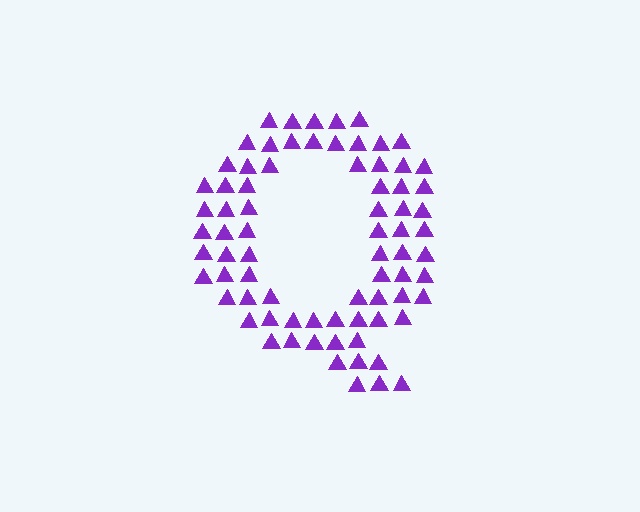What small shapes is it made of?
It is made of small triangles.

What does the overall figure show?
The overall figure shows the letter Q.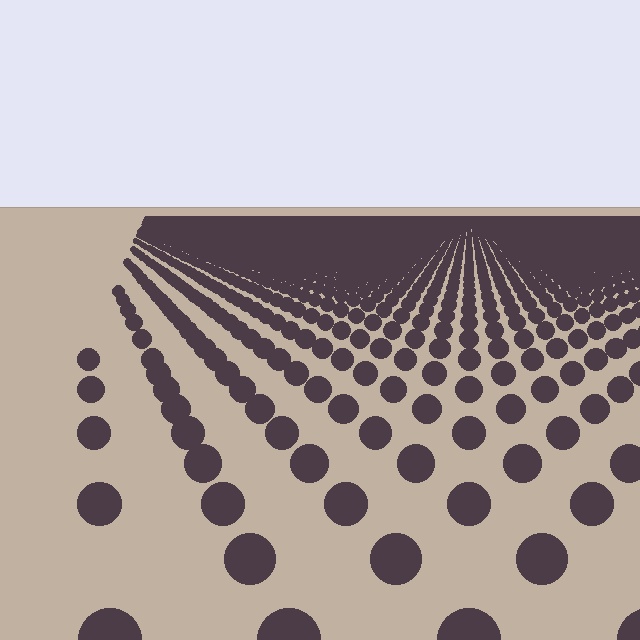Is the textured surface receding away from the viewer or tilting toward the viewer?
The surface is receding away from the viewer. Texture elements get smaller and denser toward the top.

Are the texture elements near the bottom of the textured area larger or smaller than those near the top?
Larger. Near the bottom, elements are closer to the viewer and appear at a bigger on-screen size.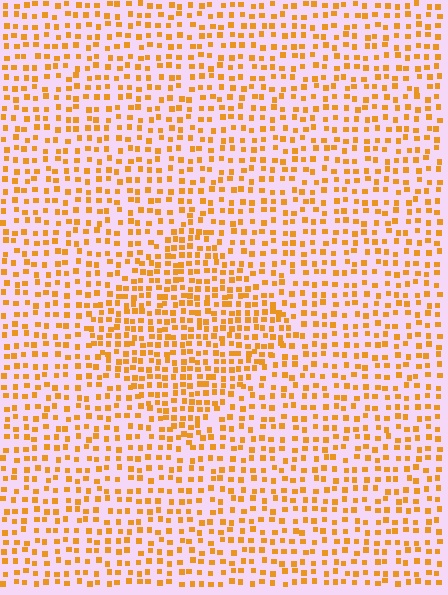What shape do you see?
I see a diamond.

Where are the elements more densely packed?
The elements are more densely packed inside the diamond boundary.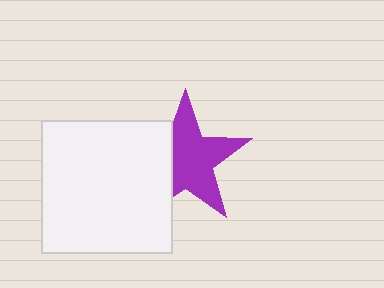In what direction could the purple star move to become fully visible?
The purple star could move right. That would shift it out from behind the white rectangle entirely.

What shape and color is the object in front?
The object in front is a white rectangle.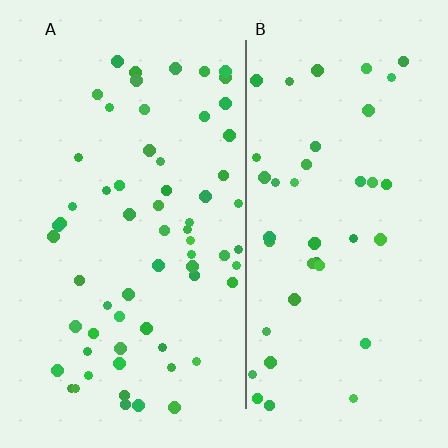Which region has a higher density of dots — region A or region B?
A (the left).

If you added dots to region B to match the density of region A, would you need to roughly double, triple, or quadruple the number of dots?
Approximately double.